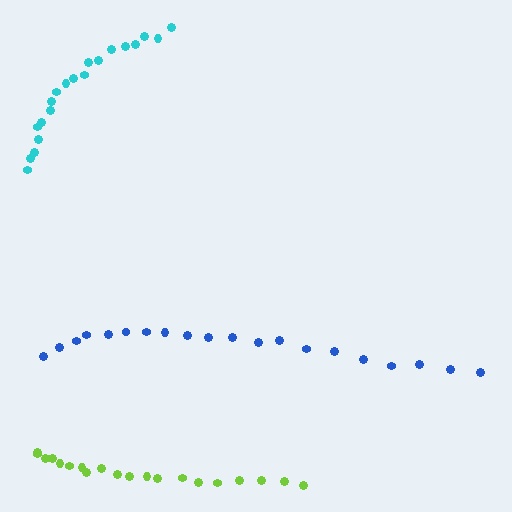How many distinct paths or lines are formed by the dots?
There are 3 distinct paths.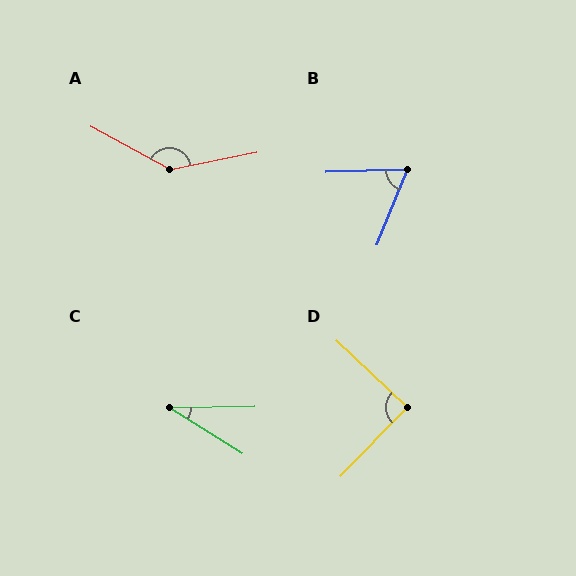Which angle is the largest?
A, at approximately 140 degrees.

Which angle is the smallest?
C, at approximately 33 degrees.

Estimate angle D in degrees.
Approximately 89 degrees.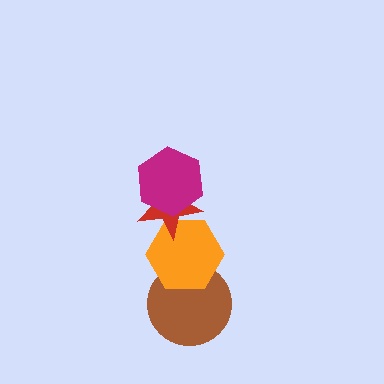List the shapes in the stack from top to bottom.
From top to bottom: the magenta hexagon, the red star, the orange hexagon, the brown circle.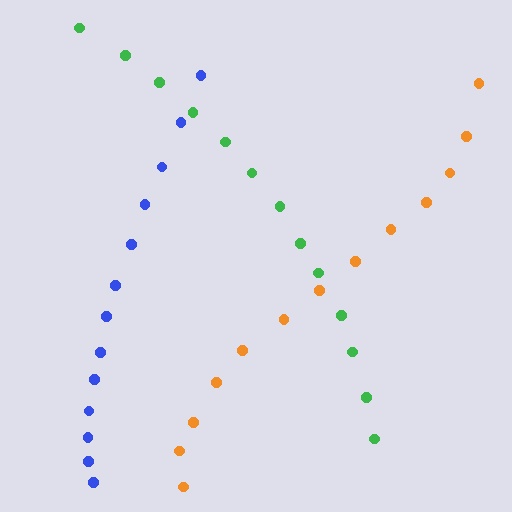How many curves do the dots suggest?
There are 3 distinct paths.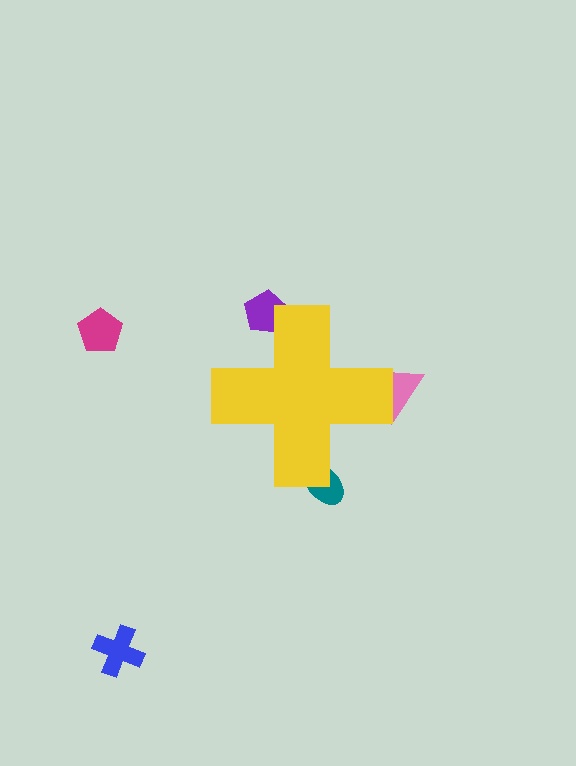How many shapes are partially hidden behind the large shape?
3 shapes are partially hidden.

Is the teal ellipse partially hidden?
Yes, the teal ellipse is partially hidden behind the yellow cross.